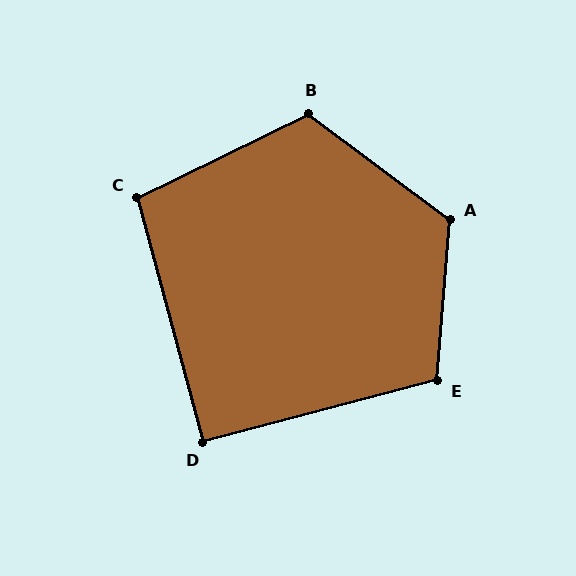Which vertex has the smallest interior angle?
D, at approximately 90 degrees.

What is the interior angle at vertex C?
Approximately 101 degrees (obtuse).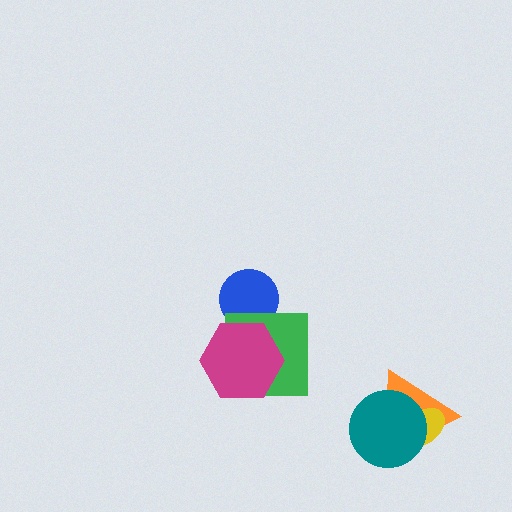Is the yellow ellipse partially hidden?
Yes, it is partially covered by another shape.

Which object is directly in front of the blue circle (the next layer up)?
The green square is directly in front of the blue circle.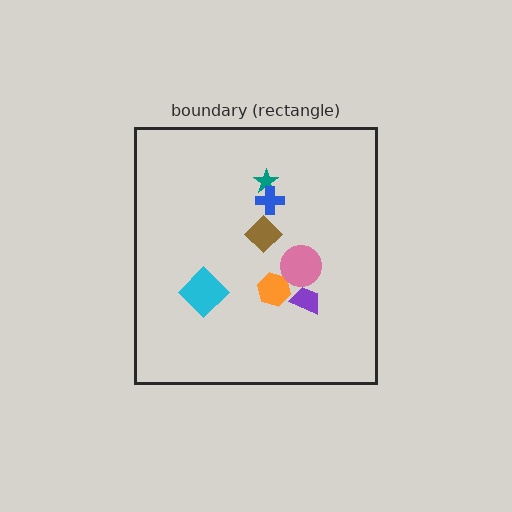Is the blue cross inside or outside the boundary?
Inside.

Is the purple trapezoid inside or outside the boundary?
Inside.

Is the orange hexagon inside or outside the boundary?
Inside.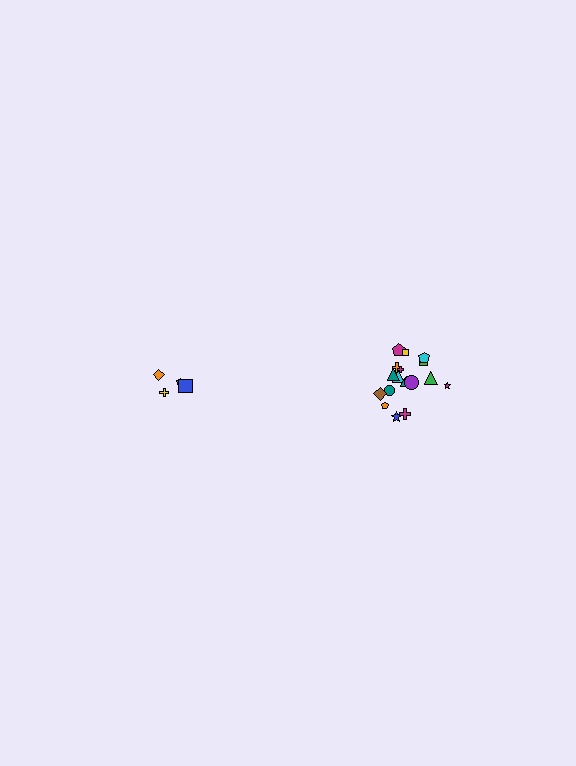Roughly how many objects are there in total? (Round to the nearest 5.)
Roughly 20 objects in total.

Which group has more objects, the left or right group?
The right group.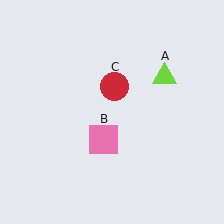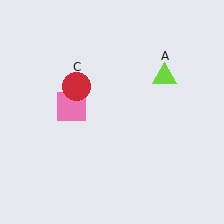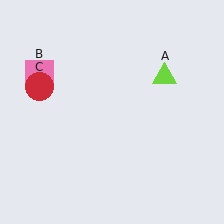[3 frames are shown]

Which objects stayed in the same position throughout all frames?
Lime triangle (object A) remained stationary.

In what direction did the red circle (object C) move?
The red circle (object C) moved left.